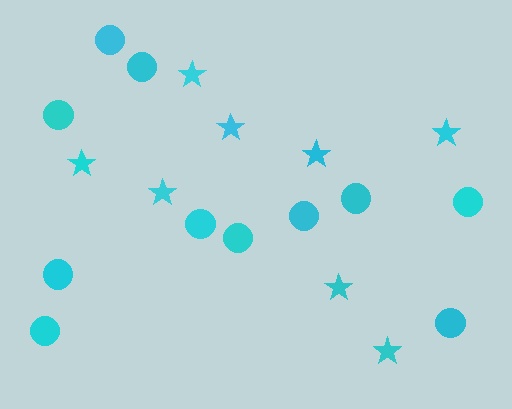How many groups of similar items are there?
There are 2 groups: one group of stars (8) and one group of circles (11).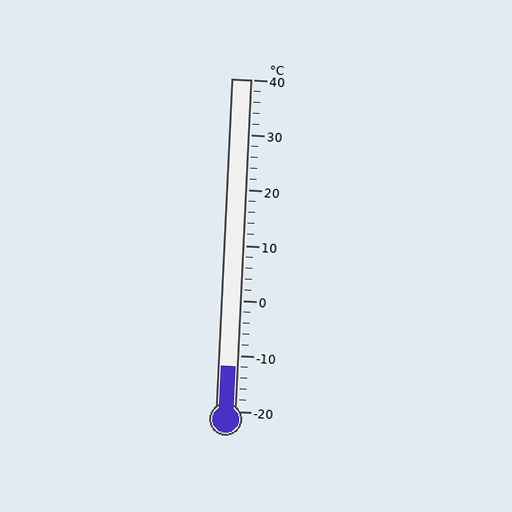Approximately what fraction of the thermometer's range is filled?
The thermometer is filled to approximately 15% of its range.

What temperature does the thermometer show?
The thermometer shows approximately -12°C.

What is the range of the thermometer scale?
The thermometer scale ranges from -20°C to 40°C.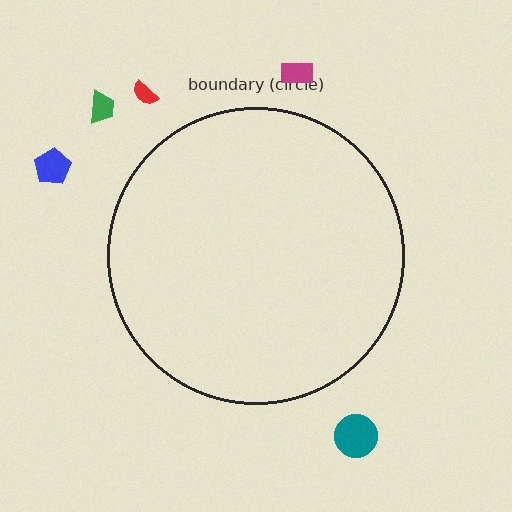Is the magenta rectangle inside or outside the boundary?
Outside.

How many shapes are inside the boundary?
0 inside, 5 outside.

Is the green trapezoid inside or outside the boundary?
Outside.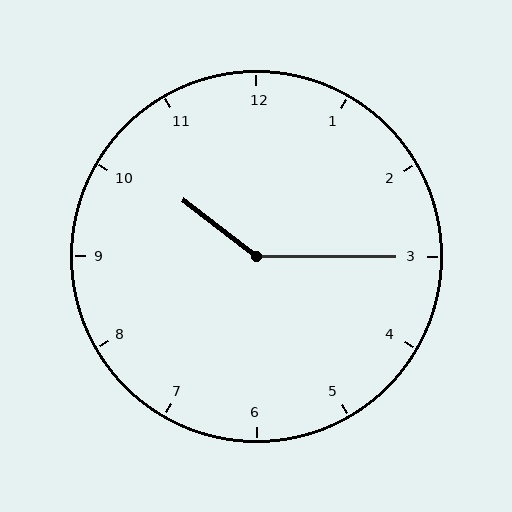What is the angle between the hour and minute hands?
Approximately 142 degrees.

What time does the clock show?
10:15.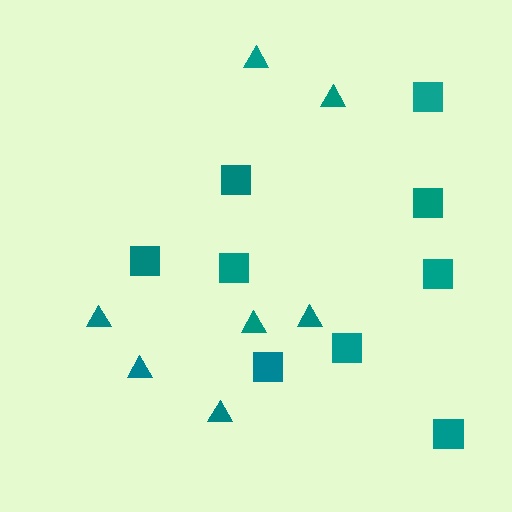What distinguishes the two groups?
There are 2 groups: one group of squares (9) and one group of triangles (7).